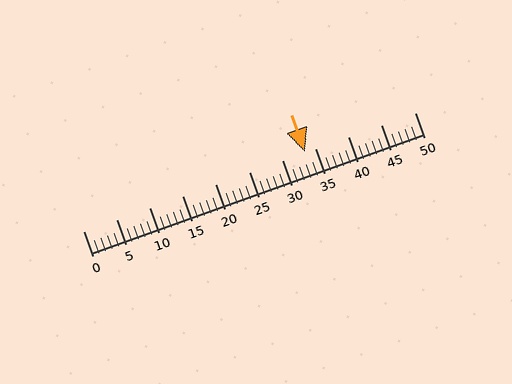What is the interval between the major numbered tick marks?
The major tick marks are spaced 5 units apart.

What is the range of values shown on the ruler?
The ruler shows values from 0 to 50.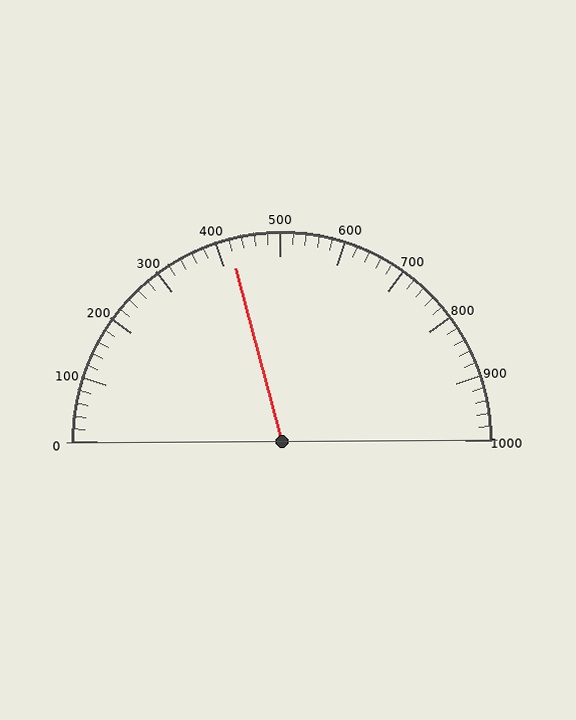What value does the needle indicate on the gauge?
The needle indicates approximately 420.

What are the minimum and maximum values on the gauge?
The gauge ranges from 0 to 1000.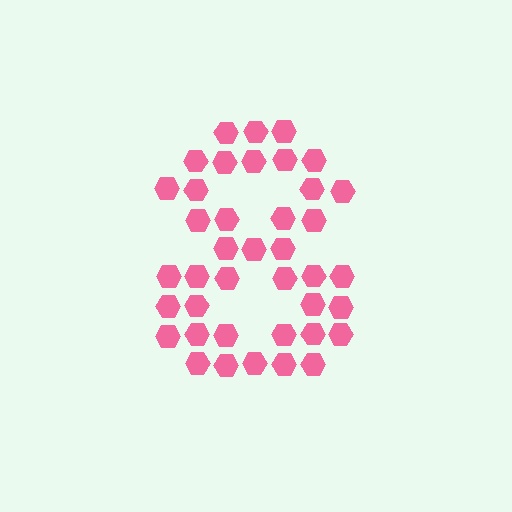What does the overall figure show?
The overall figure shows the digit 8.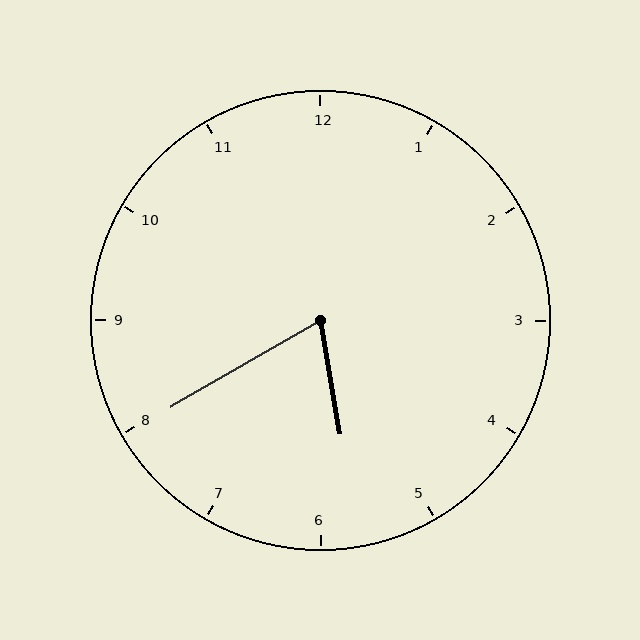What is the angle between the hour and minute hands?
Approximately 70 degrees.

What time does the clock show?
5:40.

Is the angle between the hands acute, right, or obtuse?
It is acute.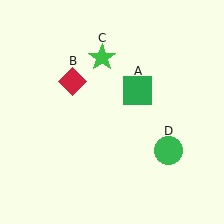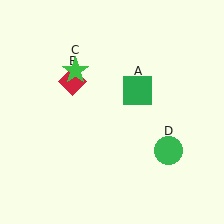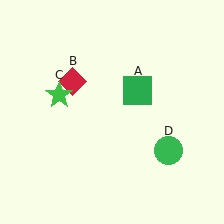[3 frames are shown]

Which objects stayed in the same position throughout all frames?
Green square (object A) and red diamond (object B) and green circle (object D) remained stationary.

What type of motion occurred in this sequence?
The green star (object C) rotated counterclockwise around the center of the scene.